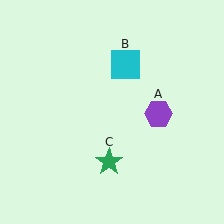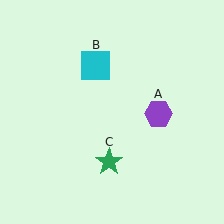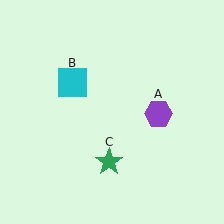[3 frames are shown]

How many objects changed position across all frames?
1 object changed position: cyan square (object B).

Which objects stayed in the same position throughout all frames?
Purple hexagon (object A) and green star (object C) remained stationary.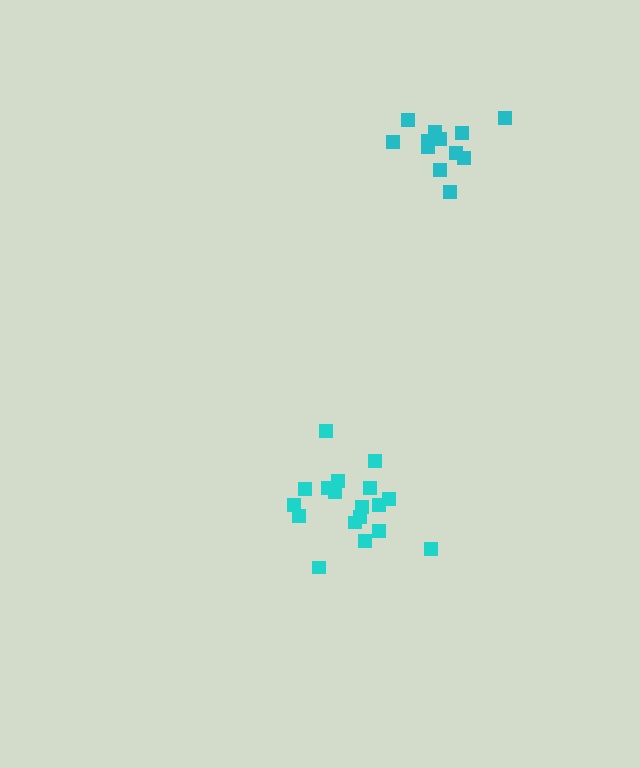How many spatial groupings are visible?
There are 2 spatial groupings.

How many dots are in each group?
Group 1: 18 dots, Group 2: 12 dots (30 total).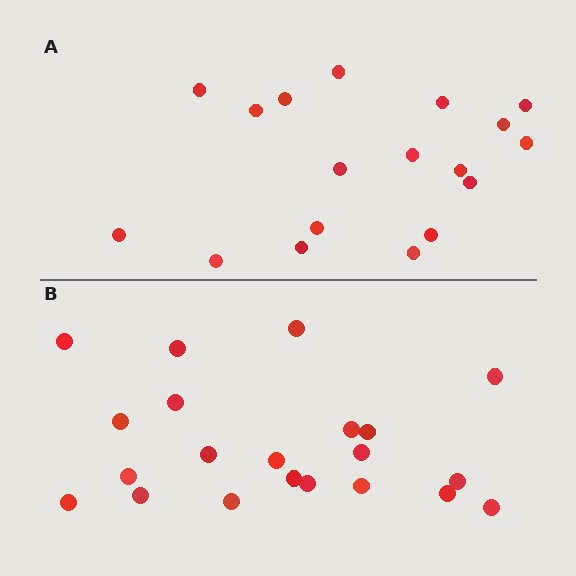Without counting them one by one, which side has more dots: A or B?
Region B (the bottom region) has more dots.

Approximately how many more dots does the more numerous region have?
Region B has just a few more — roughly 2 or 3 more dots than region A.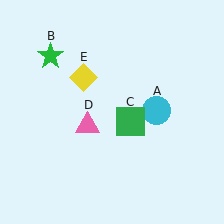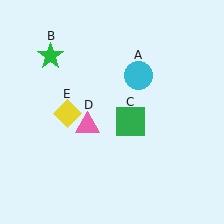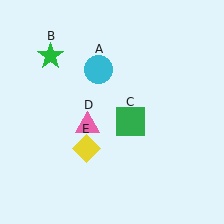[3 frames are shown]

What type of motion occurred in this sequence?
The cyan circle (object A), yellow diamond (object E) rotated counterclockwise around the center of the scene.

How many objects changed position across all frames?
2 objects changed position: cyan circle (object A), yellow diamond (object E).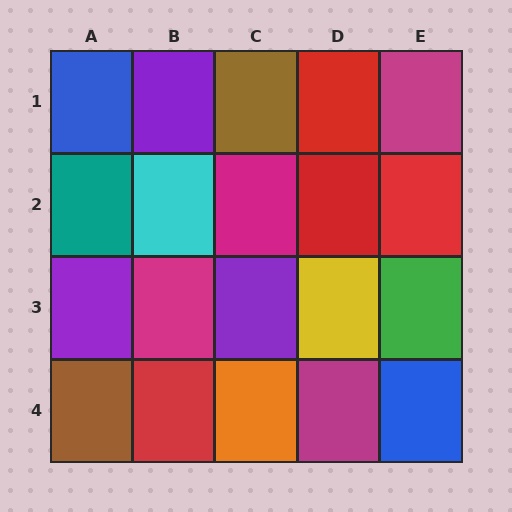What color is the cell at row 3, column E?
Green.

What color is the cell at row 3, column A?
Purple.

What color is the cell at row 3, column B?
Magenta.